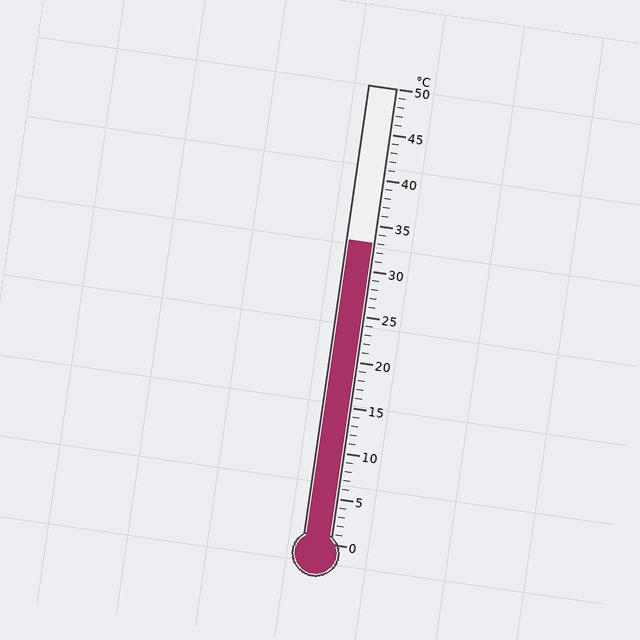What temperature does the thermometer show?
The thermometer shows approximately 33°C.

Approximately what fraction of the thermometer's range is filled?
The thermometer is filled to approximately 65% of its range.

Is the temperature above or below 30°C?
The temperature is above 30°C.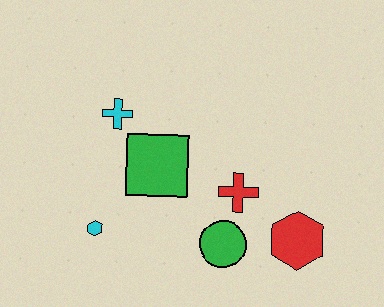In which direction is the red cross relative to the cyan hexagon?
The red cross is to the right of the cyan hexagon.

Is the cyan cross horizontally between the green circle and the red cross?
No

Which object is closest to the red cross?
The green circle is closest to the red cross.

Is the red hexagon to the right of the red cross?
Yes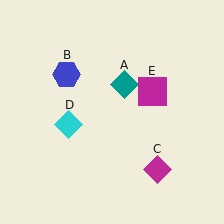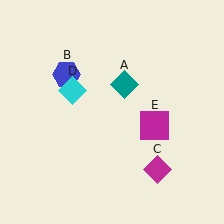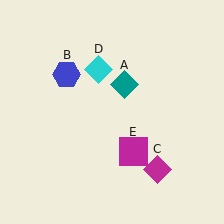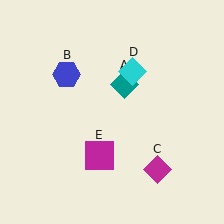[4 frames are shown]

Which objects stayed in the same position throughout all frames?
Teal diamond (object A) and blue hexagon (object B) and magenta diamond (object C) remained stationary.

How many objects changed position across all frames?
2 objects changed position: cyan diamond (object D), magenta square (object E).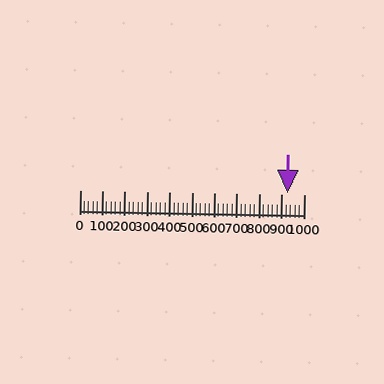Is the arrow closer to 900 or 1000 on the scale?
The arrow is closer to 900.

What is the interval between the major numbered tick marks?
The major tick marks are spaced 100 units apart.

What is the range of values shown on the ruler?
The ruler shows values from 0 to 1000.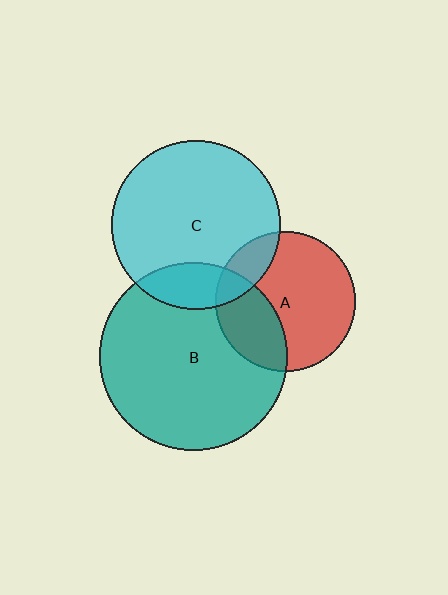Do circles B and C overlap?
Yes.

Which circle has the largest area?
Circle B (teal).